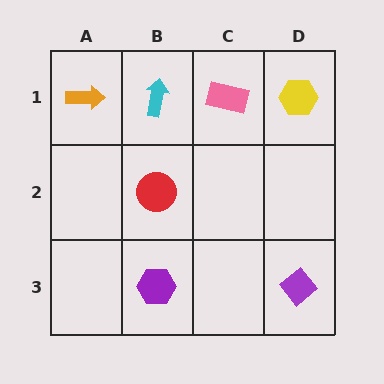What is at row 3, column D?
A purple diamond.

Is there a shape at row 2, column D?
No, that cell is empty.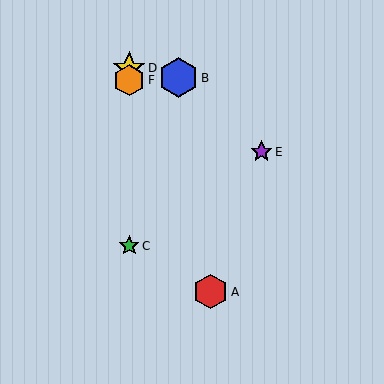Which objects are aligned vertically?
Objects C, D, F are aligned vertically.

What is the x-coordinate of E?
Object E is at x≈262.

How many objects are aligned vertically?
3 objects (C, D, F) are aligned vertically.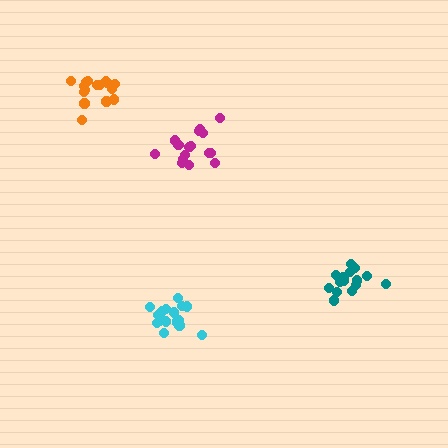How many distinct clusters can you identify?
There are 4 distinct clusters.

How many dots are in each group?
Group 1: 16 dots, Group 2: 17 dots, Group 3: 17 dots, Group 4: 16 dots (66 total).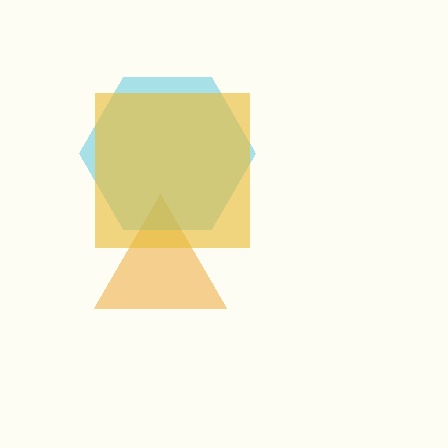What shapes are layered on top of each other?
The layered shapes are: an orange triangle, a cyan hexagon, a yellow square.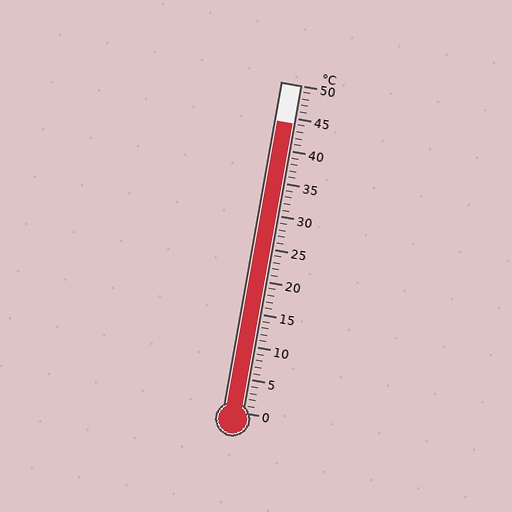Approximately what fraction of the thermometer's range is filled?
The thermometer is filled to approximately 90% of its range.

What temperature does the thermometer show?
The thermometer shows approximately 44°C.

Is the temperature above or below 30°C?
The temperature is above 30°C.